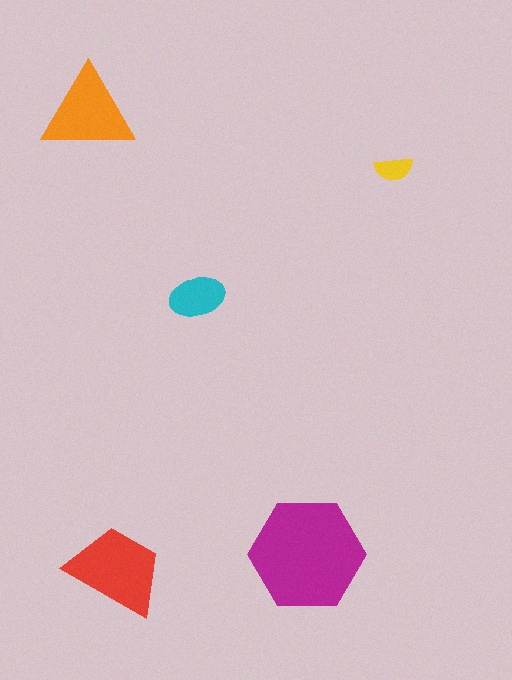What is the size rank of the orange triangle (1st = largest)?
3rd.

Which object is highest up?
The orange triangle is topmost.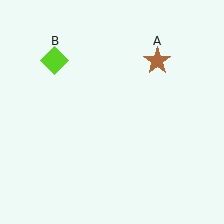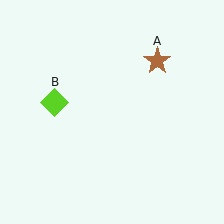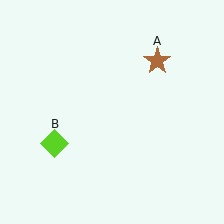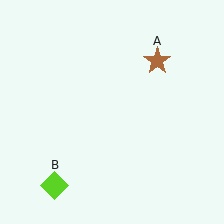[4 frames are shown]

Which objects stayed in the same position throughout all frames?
Brown star (object A) remained stationary.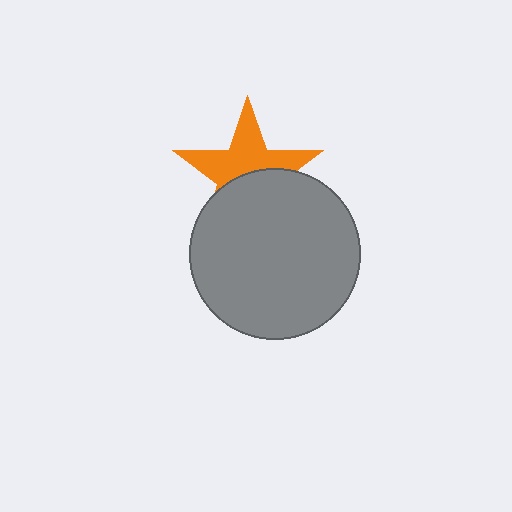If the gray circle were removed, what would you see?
You would see the complete orange star.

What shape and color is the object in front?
The object in front is a gray circle.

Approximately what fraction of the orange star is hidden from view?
Roughly 46% of the orange star is hidden behind the gray circle.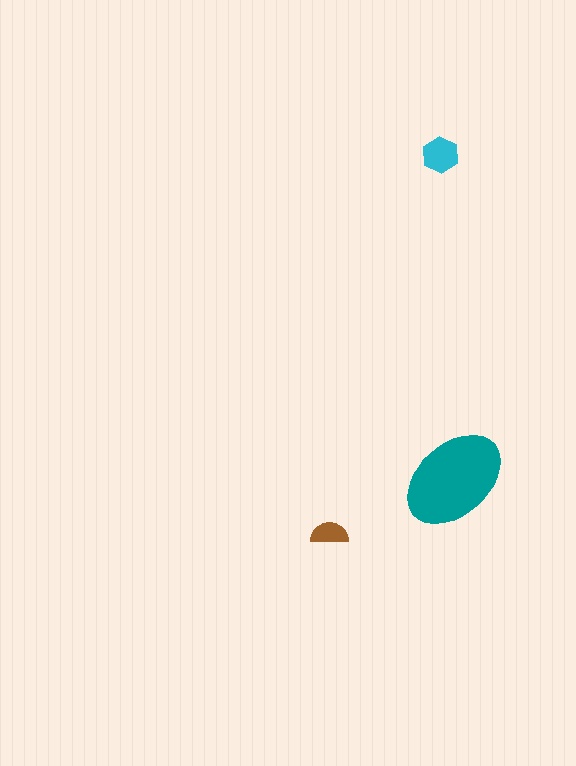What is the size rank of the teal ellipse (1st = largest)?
1st.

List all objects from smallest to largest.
The brown semicircle, the cyan hexagon, the teal ellipse.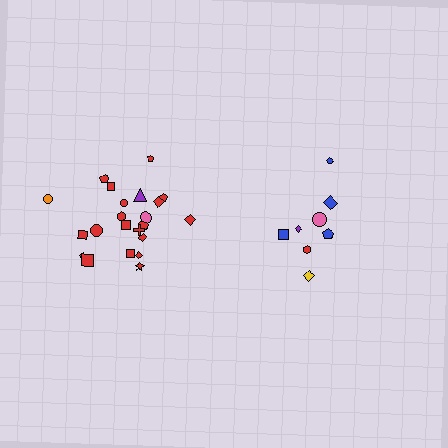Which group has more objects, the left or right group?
The left group.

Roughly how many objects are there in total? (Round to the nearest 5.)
Roughly 30 objects in total.